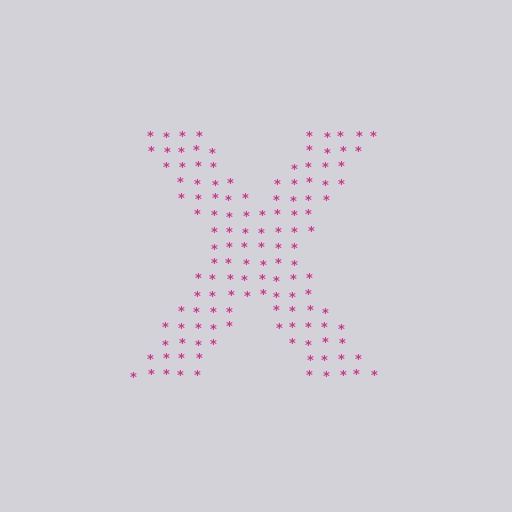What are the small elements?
The small elements are asterisks.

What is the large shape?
The large shape is the letter X.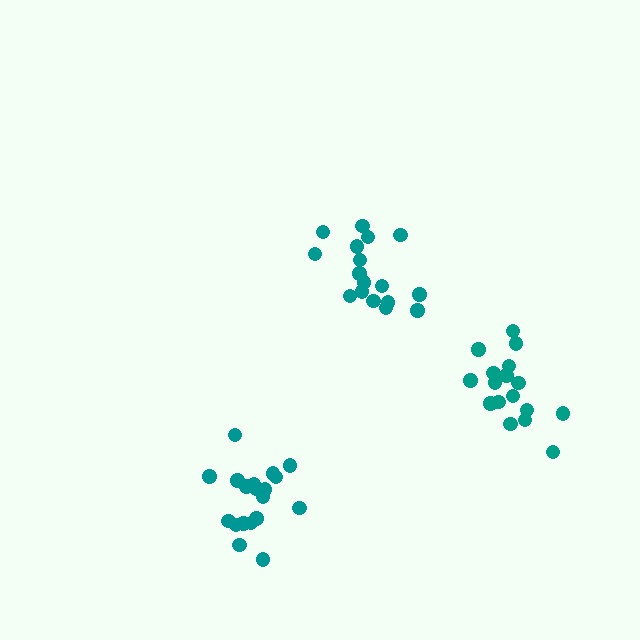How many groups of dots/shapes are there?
There are 3 groups.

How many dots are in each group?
Group 1: 17 dots, Group 2: 19 dots, Group 3: 17 dots (53 total).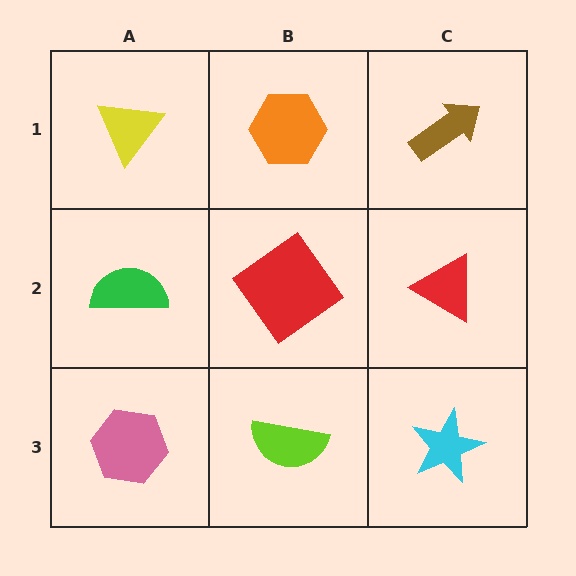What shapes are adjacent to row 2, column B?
An orange hexagon (row 1, column B), a lime semicircle (row 3, column B), a green semicircle (row 2, column A), a red triangle (row 2, column C).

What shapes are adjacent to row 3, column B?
A red diamond (row 2, column B), a pink hexagon (row 3, column A), a cyan star (row 3, column C).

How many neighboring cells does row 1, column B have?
3.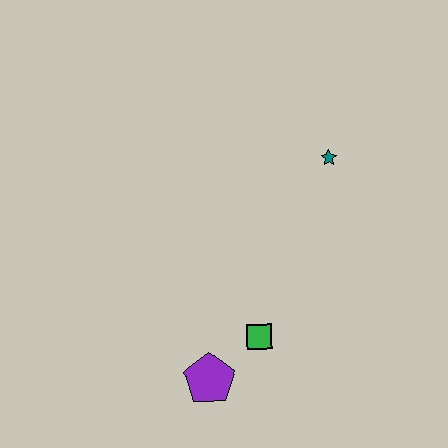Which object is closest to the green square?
The purple pentagon is closest to the green square.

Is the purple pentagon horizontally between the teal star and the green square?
No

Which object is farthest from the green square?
The teal star is farthest from the green square.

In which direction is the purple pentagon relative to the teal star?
The purple pentagon is below the teal star.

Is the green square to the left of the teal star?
Yes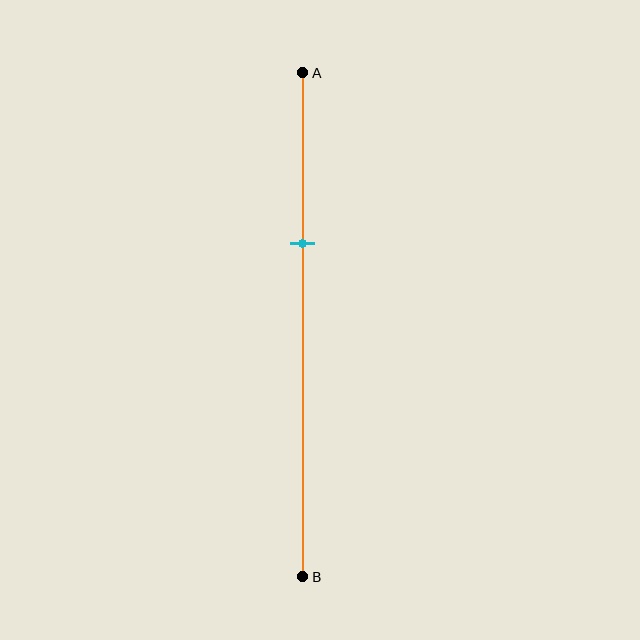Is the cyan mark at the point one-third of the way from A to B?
Yes, the mark is approximately at the one-third point.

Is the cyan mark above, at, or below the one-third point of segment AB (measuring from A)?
The cyan mark is approximately at the one-third point of segment AB.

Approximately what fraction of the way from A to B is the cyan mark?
The cyan mark is approximately 35% of the way from A to B.